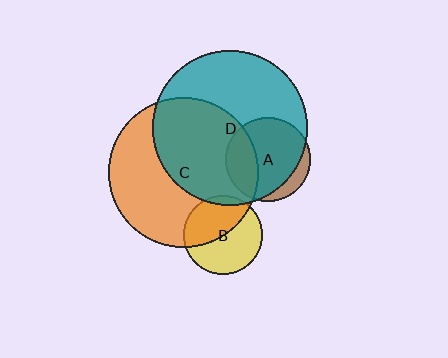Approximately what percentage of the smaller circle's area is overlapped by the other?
Approximately 50%.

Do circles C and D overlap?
Yes.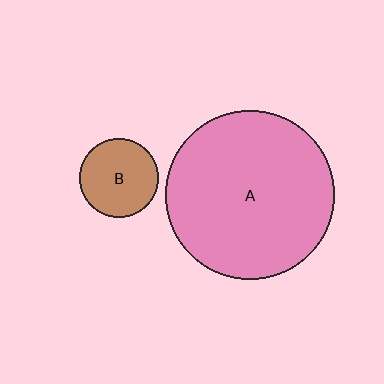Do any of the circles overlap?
No, none of the circles overlap.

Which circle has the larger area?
Circle A (pink).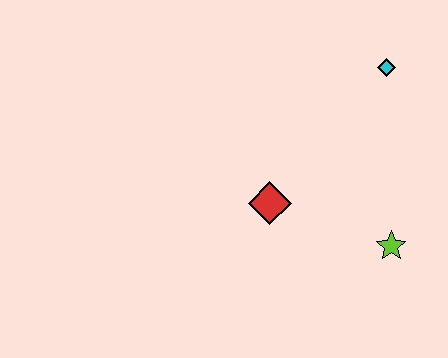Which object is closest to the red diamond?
The lime star is closest to the red diamond.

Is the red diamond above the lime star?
Yes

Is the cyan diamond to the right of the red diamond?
Yes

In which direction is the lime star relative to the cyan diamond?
The lime star is below the cyan diamond.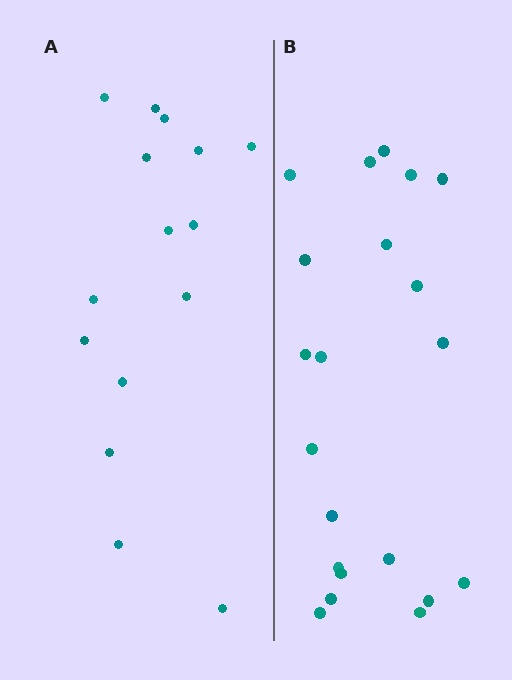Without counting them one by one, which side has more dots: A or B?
Region B (the right region) has more dots.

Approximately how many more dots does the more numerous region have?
Region B has about 6 more dots than region A.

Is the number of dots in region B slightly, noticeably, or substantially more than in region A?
Region B has noticeably more, but not dramatically so. The ratio is roughly 1.4 to 1.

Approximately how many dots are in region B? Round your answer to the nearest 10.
About 20 dots. (The exact count is 21, which rounds to 20.)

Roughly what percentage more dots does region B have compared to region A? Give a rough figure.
About 40% more.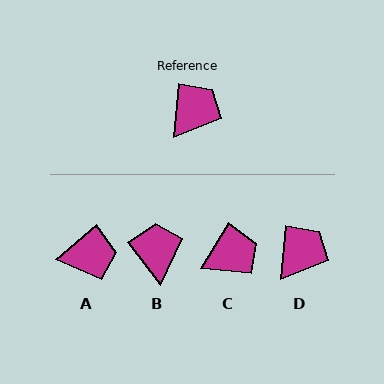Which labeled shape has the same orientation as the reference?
D.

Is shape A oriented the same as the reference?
No, it is off by about 45 degrees.